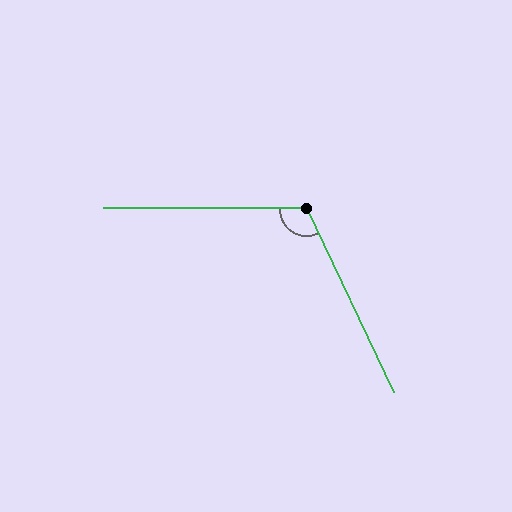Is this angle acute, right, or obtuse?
It is obtuse.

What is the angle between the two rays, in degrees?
Approximately 115 degrees.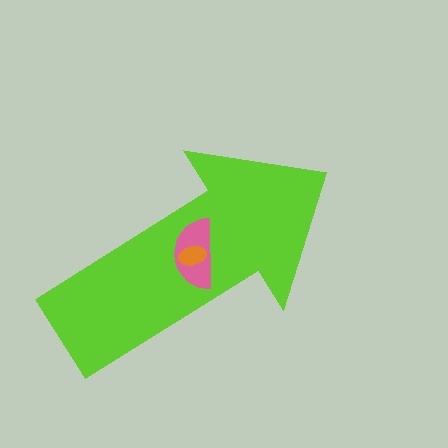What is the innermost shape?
The orange ellipse.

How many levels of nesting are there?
3.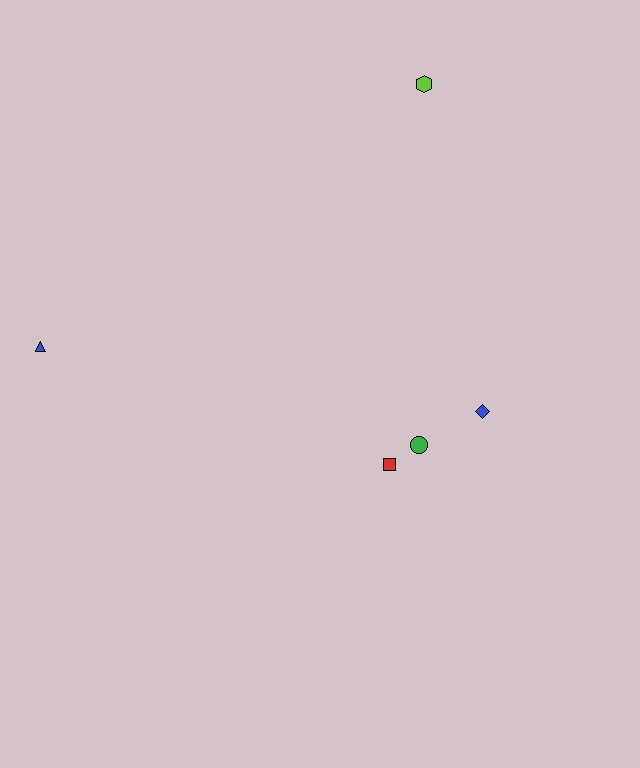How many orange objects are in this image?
There are no orange objects.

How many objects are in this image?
There are 5 objects.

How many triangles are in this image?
There is 1 triangle.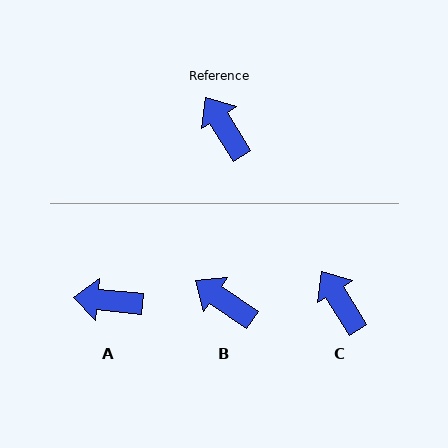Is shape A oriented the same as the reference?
No, it is off by about 53 degrees.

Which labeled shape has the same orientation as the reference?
C.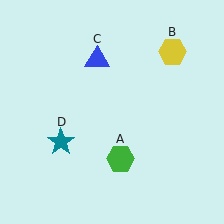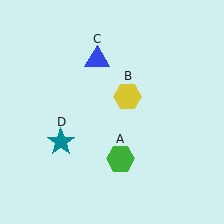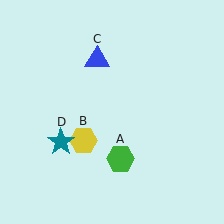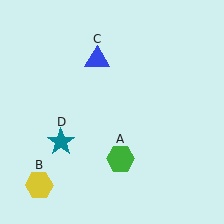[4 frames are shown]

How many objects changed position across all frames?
1 object changed position: yellow hexagon (object B).